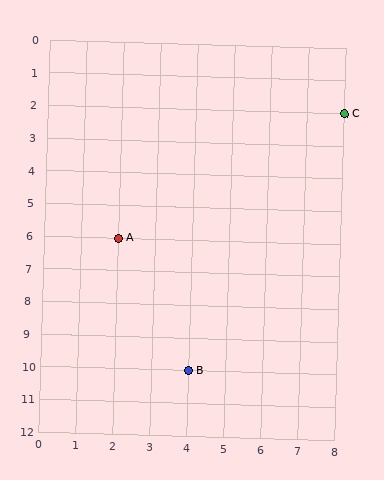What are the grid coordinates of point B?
Point B is at grid coordinates (4, 10).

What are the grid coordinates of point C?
Point C is at grid coordinates (8, 2).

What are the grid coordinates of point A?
Point A is at grid coordinates (2, 6).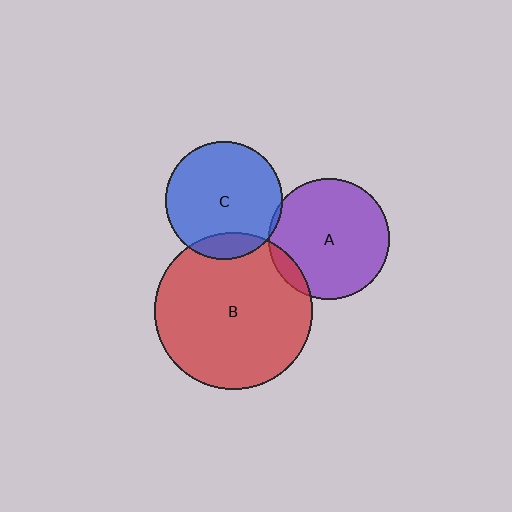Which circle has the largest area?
Circle B (red).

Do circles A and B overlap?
Yes.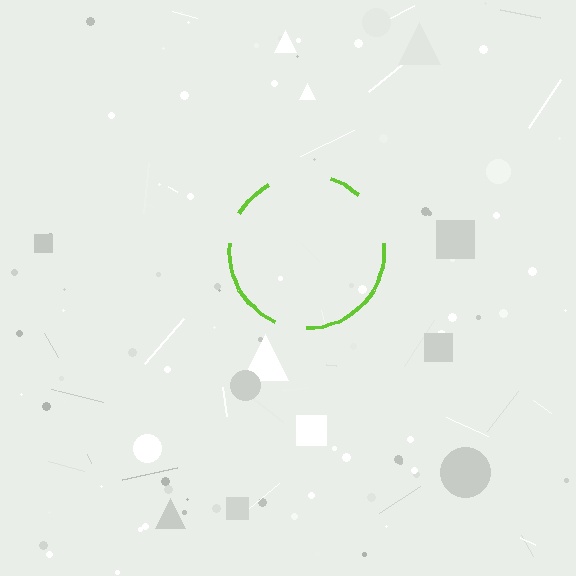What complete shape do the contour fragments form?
The contour fragments form a circle.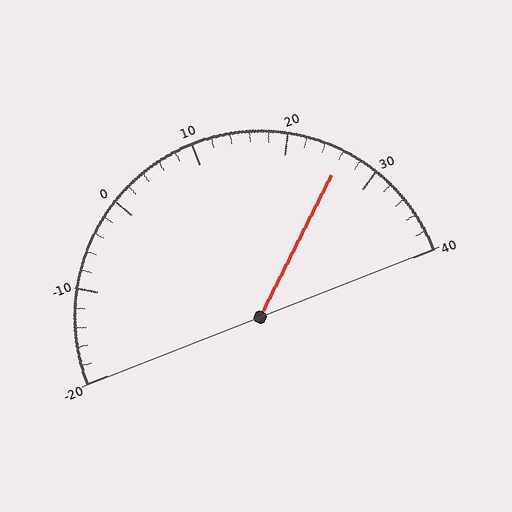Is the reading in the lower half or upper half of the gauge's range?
The reading is in the upper half of the range (-20 to 40).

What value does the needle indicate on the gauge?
The needle indicates approximately 26.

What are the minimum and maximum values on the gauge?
The gauge ranges from -20 to 40.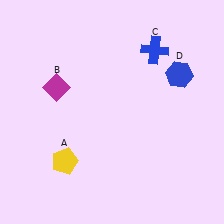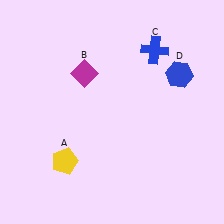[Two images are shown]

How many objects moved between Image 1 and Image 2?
1 object moved between the two images.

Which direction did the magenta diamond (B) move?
The magenta diamond (B) moved right.